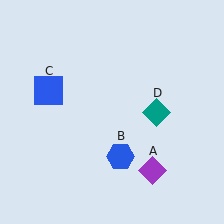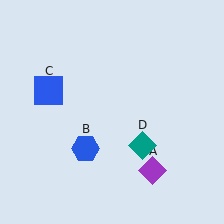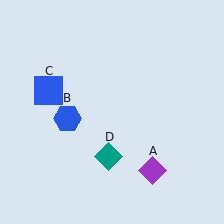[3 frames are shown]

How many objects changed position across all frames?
2 objects changed position: blue hexagon (object B), teal diamond (object D).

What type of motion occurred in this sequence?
The blue hexagon (object B), teal diamond (object D) rotated clockwise around the center of the scene.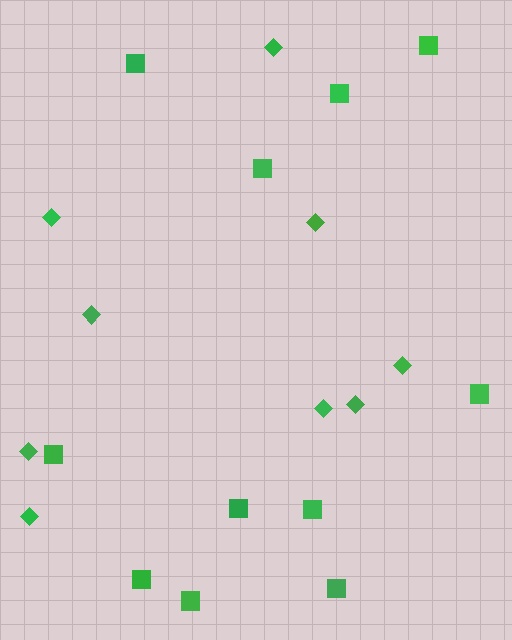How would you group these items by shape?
There are 2 groups: one group of squares (11) and one group of diamonds (9).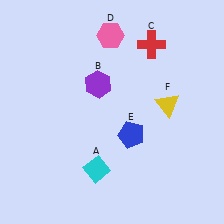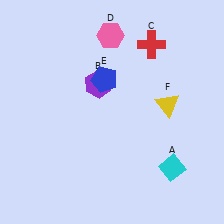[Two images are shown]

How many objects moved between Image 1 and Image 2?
2 objects moved between the two images.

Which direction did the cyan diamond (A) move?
The cyan diamond (A) moved right.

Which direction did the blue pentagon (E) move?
The blue pentagon (E) moved up.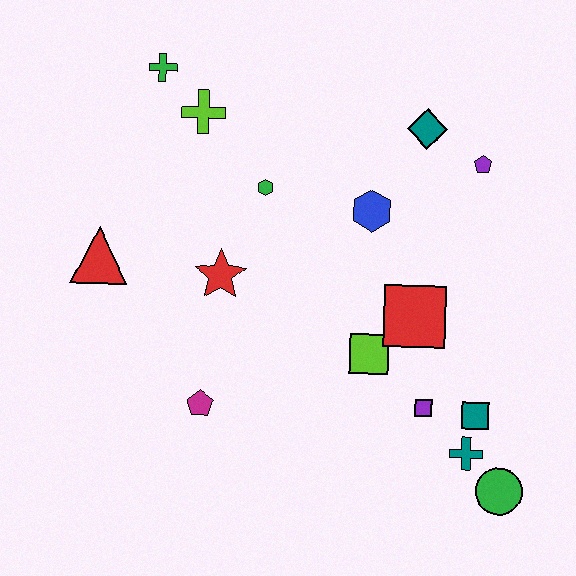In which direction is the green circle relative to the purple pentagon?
The green circle is below the purple pentagon.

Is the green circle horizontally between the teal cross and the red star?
No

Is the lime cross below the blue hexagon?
No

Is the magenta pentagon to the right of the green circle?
No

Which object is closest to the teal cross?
The teal square is closest to the teal cross.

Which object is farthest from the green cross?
The green circle is farthest from the green cross.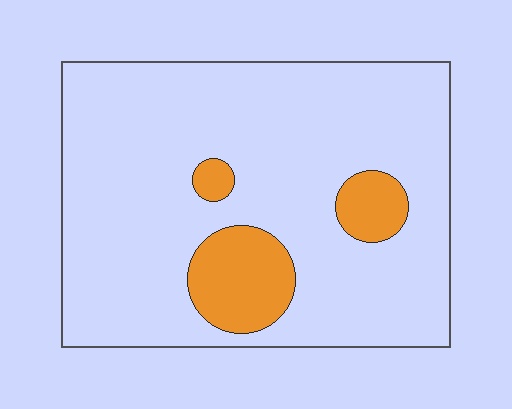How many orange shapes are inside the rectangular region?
3.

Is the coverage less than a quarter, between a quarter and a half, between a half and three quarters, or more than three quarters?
Less than a quarter.